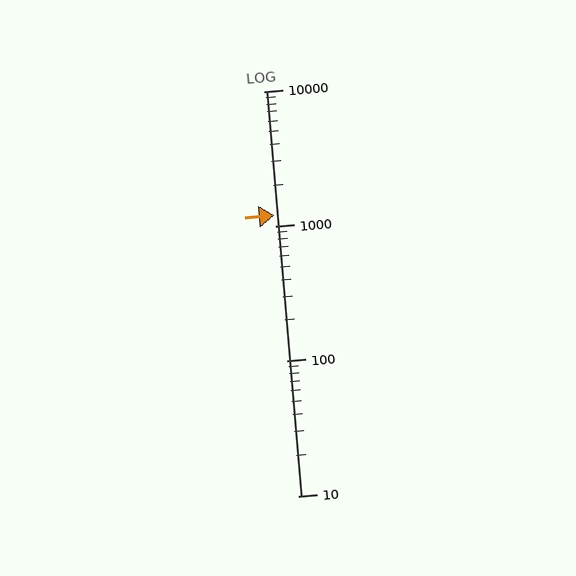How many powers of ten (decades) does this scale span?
The scale spans 3 decades, from 10 to 10000.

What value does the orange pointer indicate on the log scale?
The pointer indicates approximately 1200.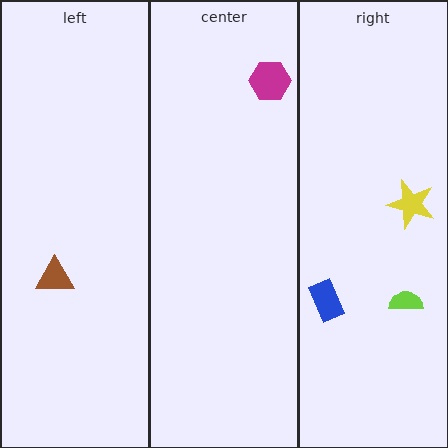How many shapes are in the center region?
1.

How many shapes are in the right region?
3.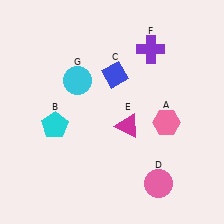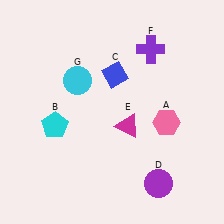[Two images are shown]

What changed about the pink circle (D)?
In Image 1, D is pink. In Image 2, it changed to purple.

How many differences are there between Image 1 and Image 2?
There is 1 difference between the two images.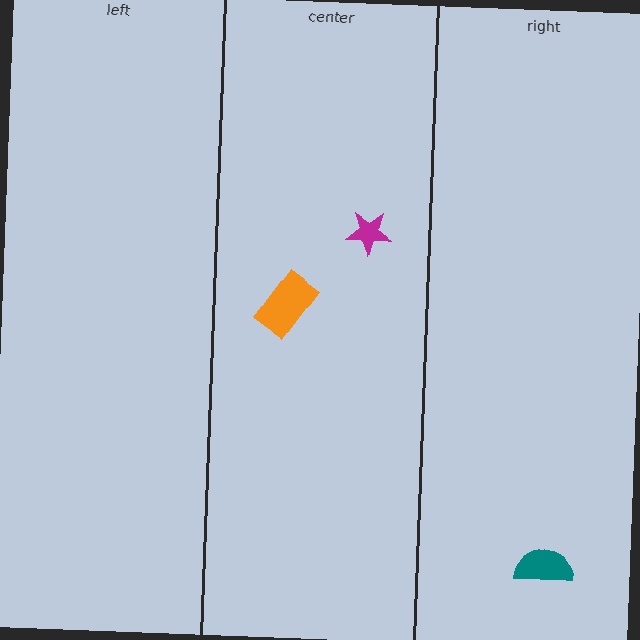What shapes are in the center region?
The magenta star, the orange rectangle.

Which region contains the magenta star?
The center region.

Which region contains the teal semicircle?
The right region.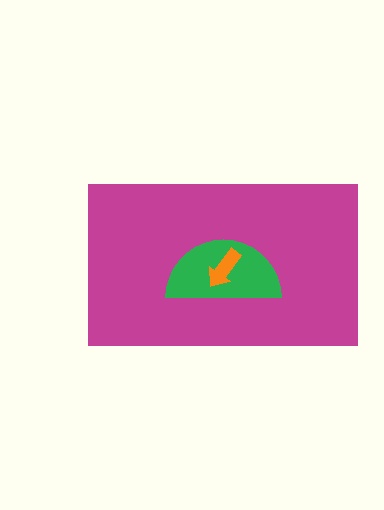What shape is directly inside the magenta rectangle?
The green semicircle.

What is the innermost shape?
The orange arrow.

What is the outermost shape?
The magenta rectangle.